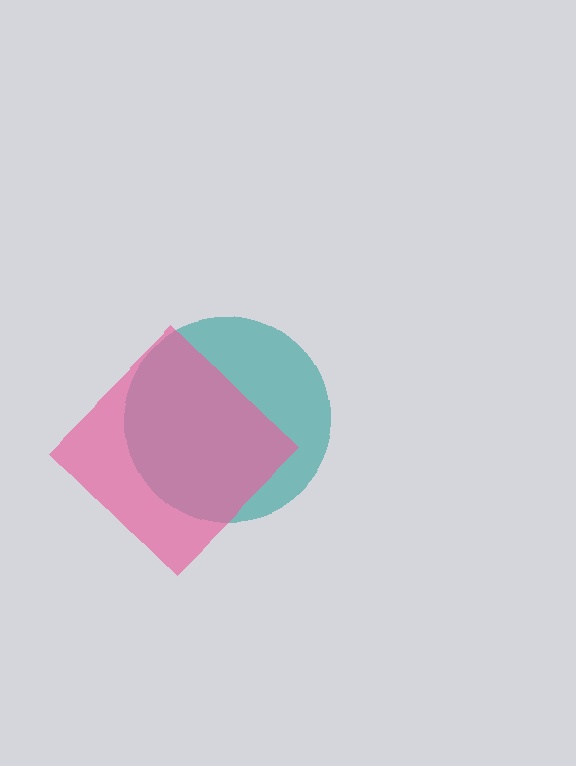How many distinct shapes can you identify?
There are 2 distinct shapes: a teal circle, a pink diamond.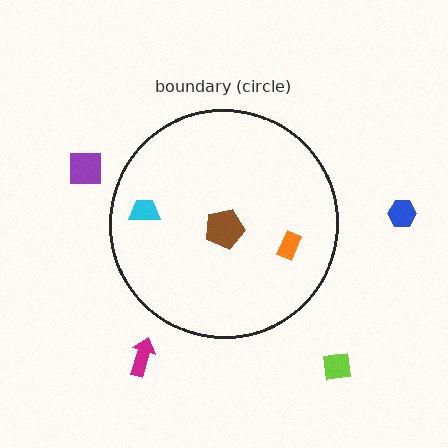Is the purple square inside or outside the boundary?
Outside.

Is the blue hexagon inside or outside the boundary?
Outside.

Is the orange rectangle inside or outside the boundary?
Inside.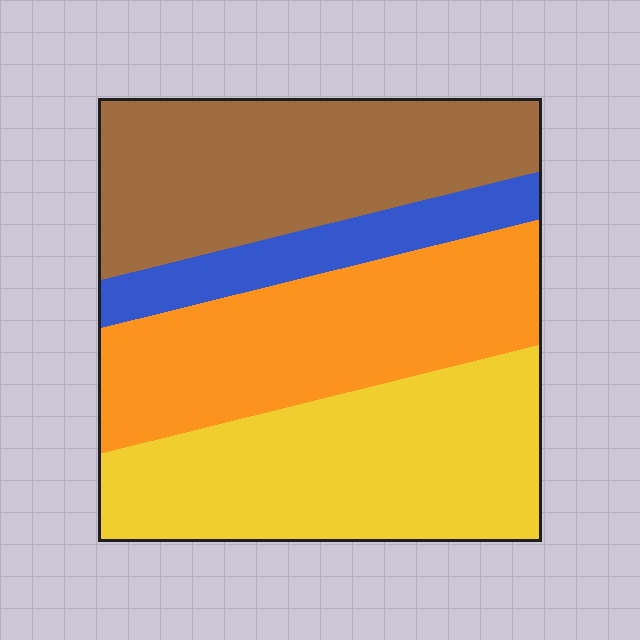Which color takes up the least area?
Blue, at roughly 10%.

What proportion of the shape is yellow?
Yellow covers roughly 30% of the shape.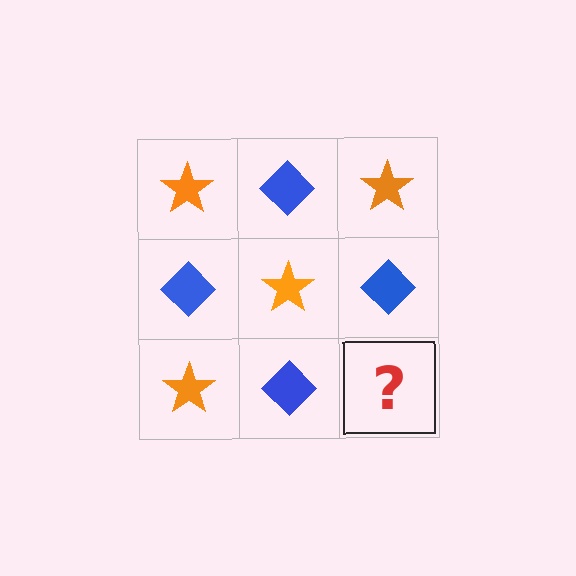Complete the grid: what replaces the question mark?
The question mark should be replaced with an orange star.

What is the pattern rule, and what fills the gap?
The rule is that it alternates orange star and blue diamond in a checkerboard pattern. The gap should be filled with an orange star.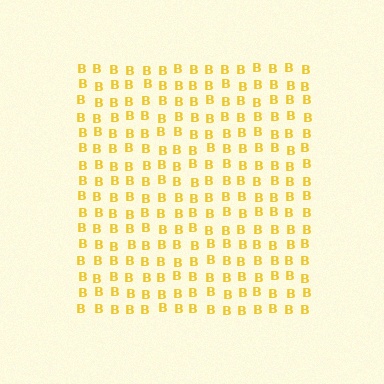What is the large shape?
The large shape is a square.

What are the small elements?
The small elements are letter B's.